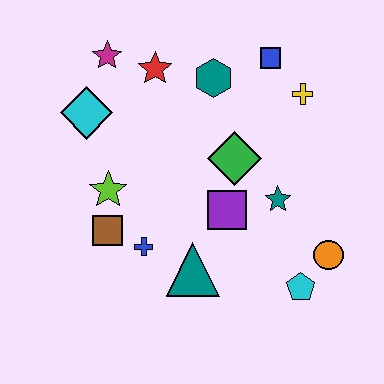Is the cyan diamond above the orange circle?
Yes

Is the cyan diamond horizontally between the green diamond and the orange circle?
No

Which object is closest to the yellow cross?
The blue square is closest to the yellow cross.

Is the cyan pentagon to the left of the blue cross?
No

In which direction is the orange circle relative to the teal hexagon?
The orange circle is below the teal hexagon.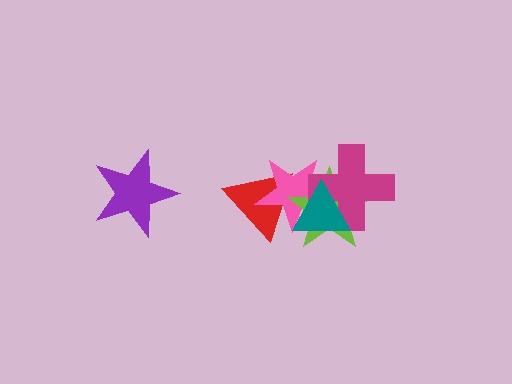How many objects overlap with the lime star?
4 objects overlap with the lime star.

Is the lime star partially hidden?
Yes, it is partially covered by another shape.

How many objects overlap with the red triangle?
3 objects overlap with the red triangle.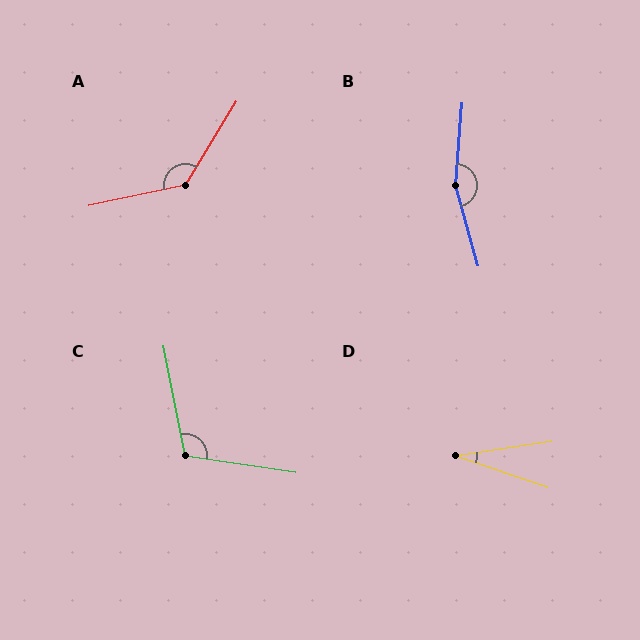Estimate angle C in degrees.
Approximately 110 degrees.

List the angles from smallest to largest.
D (27°), C (110°), A (133°), B (160°).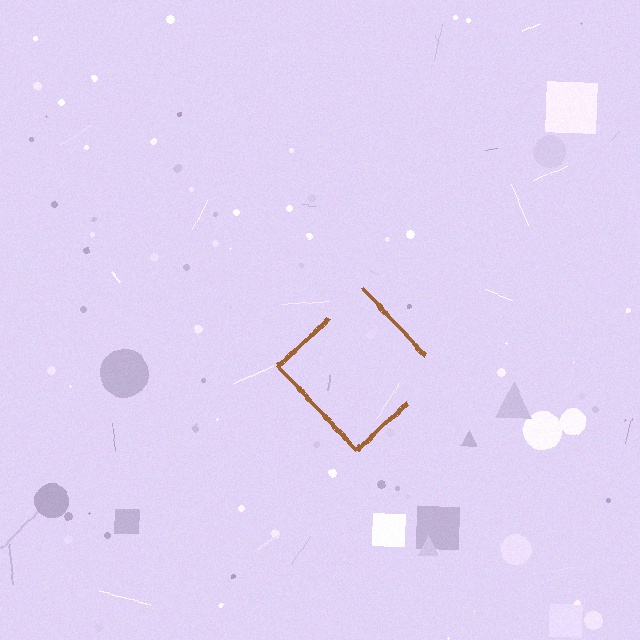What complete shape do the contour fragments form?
The contour fragments form a diamond.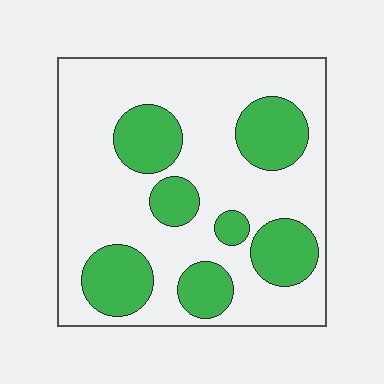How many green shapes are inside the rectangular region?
7.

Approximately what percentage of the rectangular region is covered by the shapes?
Approximately 30%.